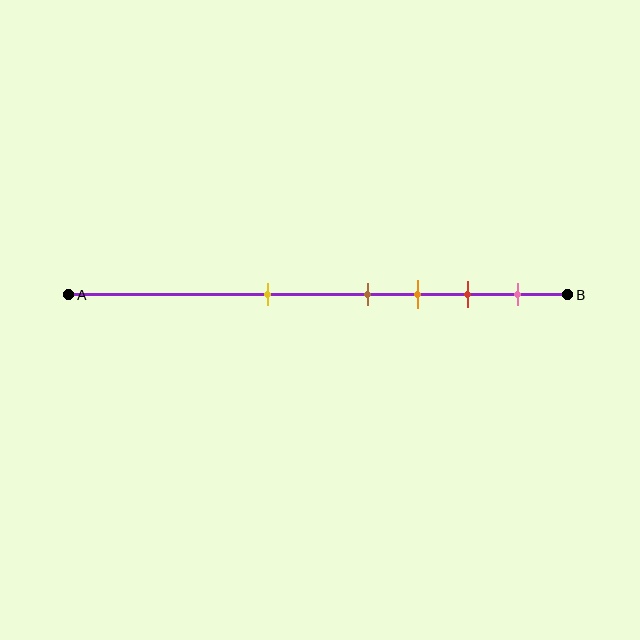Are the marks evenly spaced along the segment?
No, the marks are not evenly spaced.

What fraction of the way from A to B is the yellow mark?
The yellow mark is approximately 40% (0.4) of the way from A to B.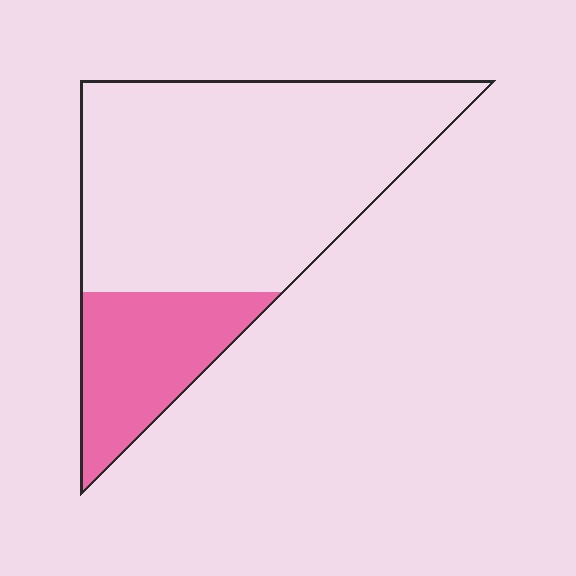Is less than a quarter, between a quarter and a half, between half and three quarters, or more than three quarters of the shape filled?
Less than a quarter.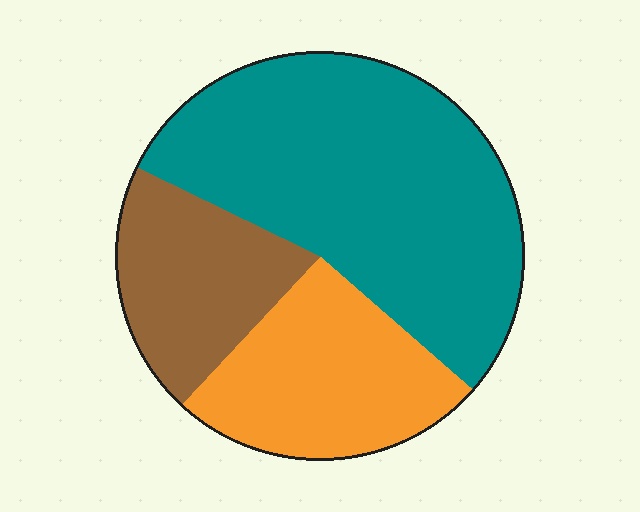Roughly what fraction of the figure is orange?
Orange covers 25% of the figure.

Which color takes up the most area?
Teal, at roughly 55%.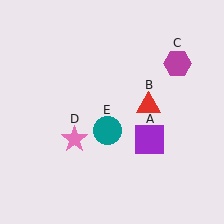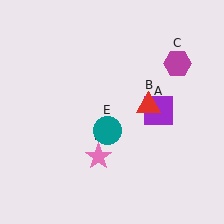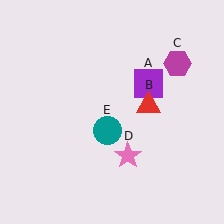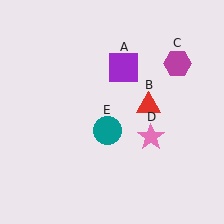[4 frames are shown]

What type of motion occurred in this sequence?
The purple square (object A), pink star (object D) rotated counterclockwise around the center of the scene.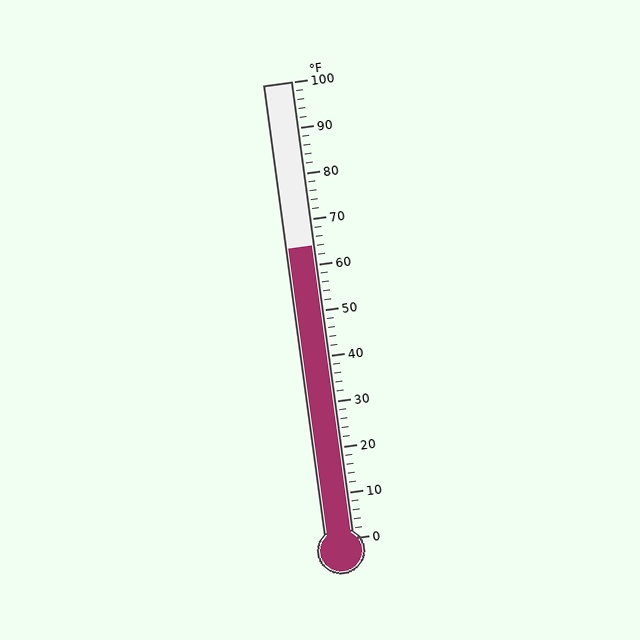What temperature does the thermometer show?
The thermometer shows approximately 64°F.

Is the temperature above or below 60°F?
The temperature is above 60°F.